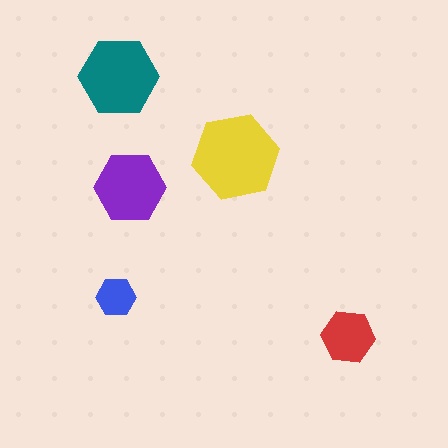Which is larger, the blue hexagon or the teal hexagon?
The teal one.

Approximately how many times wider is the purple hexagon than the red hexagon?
About 1.5 times wider.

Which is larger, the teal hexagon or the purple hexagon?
The teal one.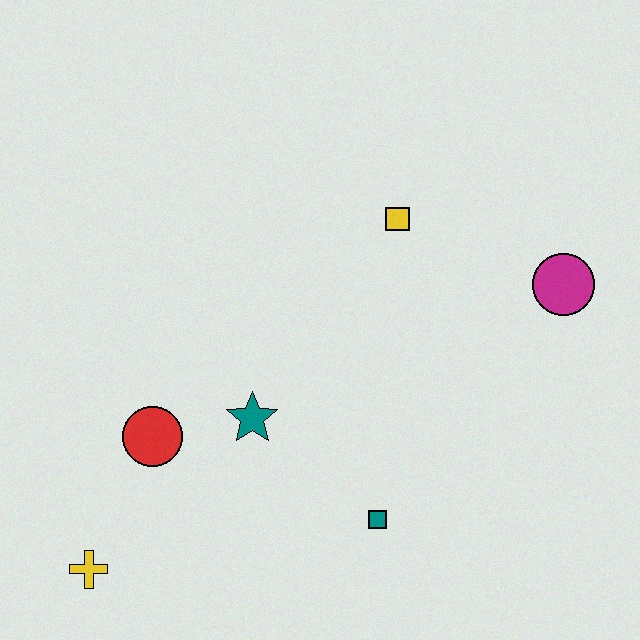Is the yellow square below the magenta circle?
No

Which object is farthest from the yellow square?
The yellow cross is farthest from the yellow square.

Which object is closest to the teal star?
The red circle is closest to the teal star.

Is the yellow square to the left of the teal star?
No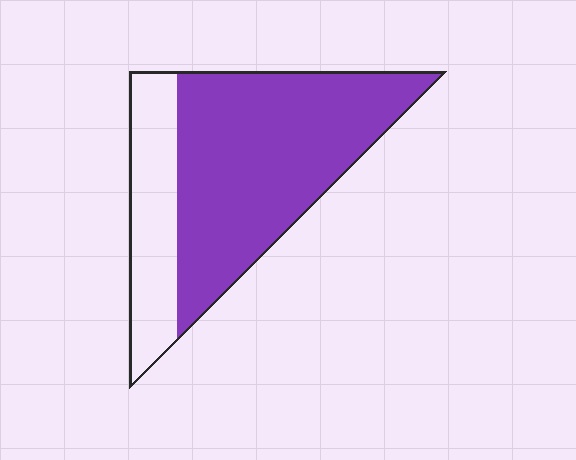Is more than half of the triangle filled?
Yes.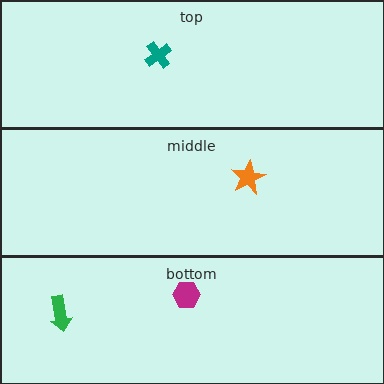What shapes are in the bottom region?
The magenta hexagon, the green arrow.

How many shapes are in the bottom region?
2.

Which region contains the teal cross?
The top region.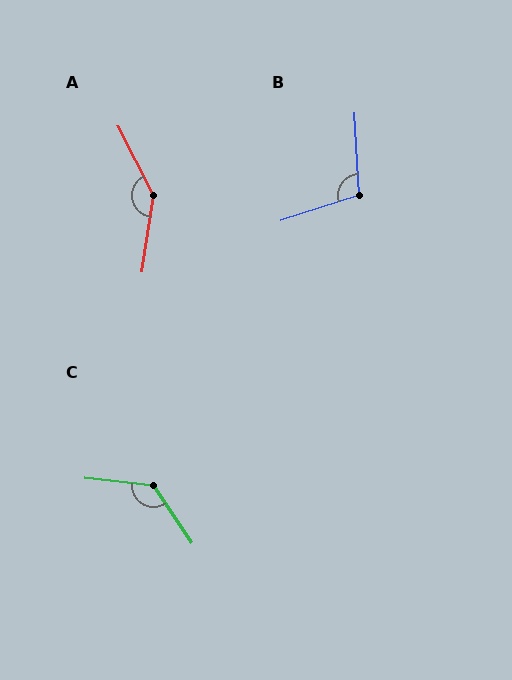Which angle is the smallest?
B, at approximately 105 degrees.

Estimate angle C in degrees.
Approximately 131 degrees.